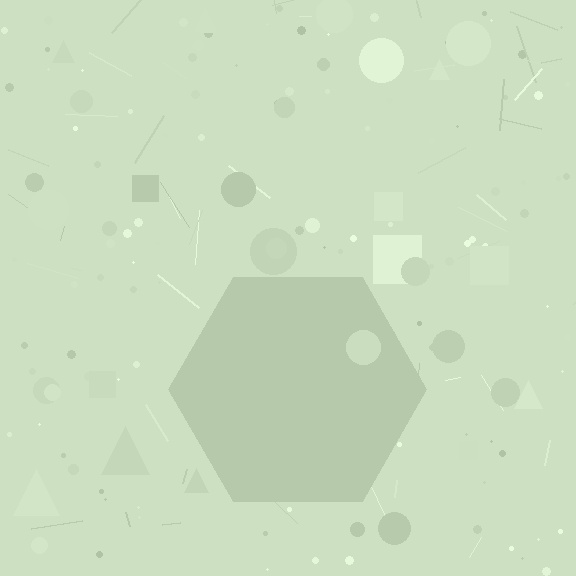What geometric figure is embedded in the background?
A hexagon is embedded in the background.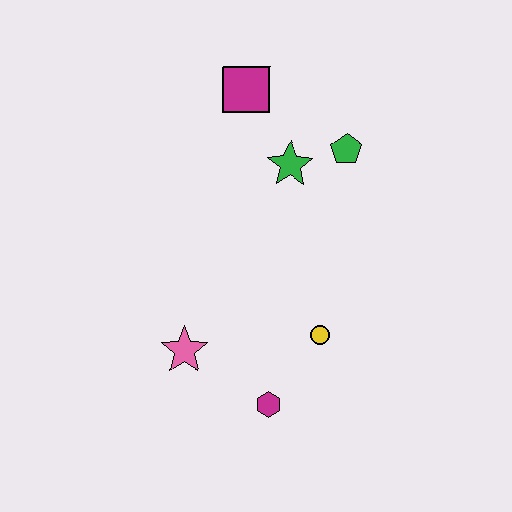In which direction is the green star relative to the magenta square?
The green star is below the magenta square.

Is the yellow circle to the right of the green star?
Yes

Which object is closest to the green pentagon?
The green star is closest to the green pentagon.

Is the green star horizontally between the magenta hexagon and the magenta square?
No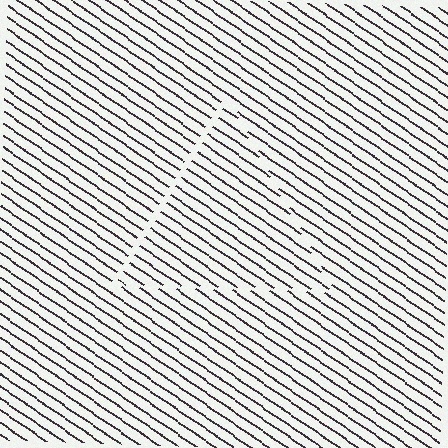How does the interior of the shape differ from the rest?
The interior of the shape contains the same grating, shifted by half a period — the contour is defined by the phase discontinuity where line-ends from the inner and outer gratings abut.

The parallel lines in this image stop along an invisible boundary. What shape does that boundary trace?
An illusory triangle. The interior of the shape contains the same grating, shifted by half a period — the contour is defined by the phase discontinuity where line-ends from the inner and outer gratings abut.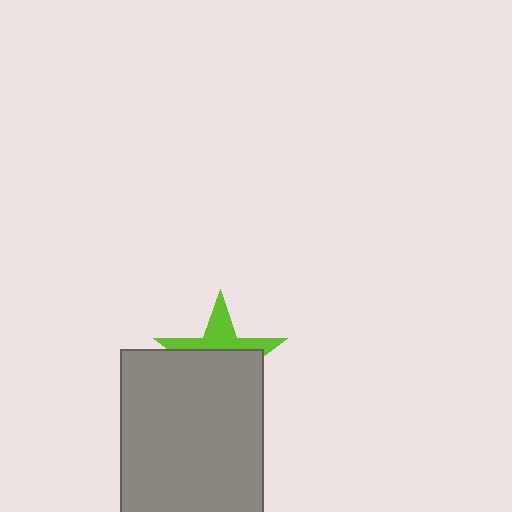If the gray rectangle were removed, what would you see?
You would see the complete lime star.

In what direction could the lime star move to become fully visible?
The lime star could move up. That would shift it out from behind the gray rectangle entirely.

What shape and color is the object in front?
The object in front is a gray rectangle.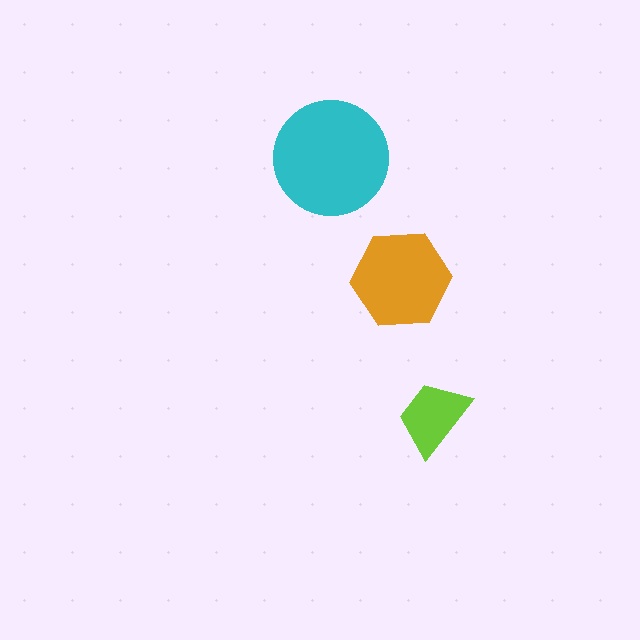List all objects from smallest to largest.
The lime trapezoid, the orange hexagon, the cyan circle.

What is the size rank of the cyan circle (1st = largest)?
1st.